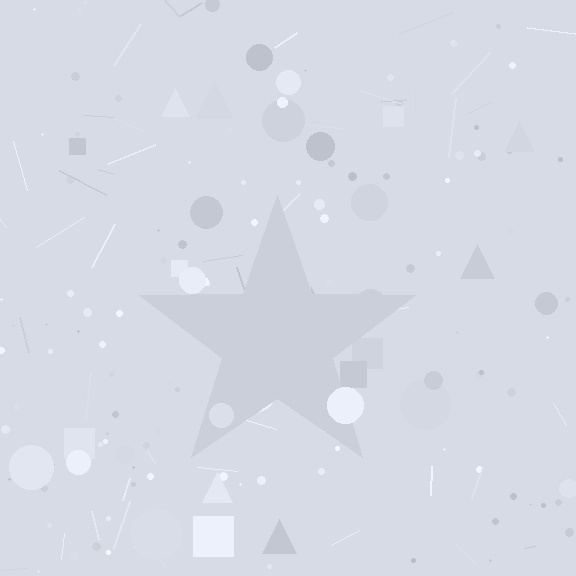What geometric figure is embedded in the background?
A star is embedded in the background.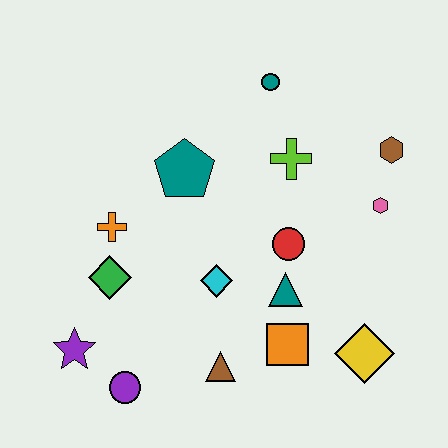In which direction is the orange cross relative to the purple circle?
The orange cross is above the purple circle.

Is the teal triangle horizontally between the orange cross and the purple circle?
No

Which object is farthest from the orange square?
The teal circle is farthest from the orange square.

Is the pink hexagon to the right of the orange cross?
Yes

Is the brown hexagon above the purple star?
Yes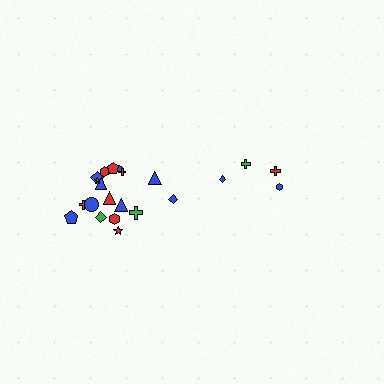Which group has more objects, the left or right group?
The left group.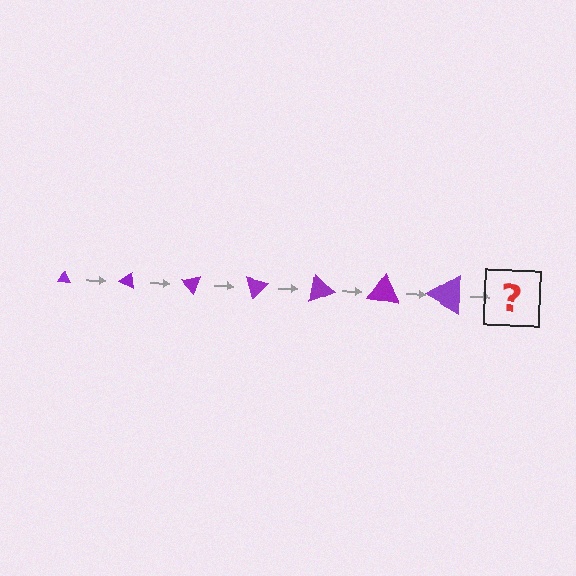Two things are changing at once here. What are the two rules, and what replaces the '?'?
The two rules are that the triangle grows larger each step and it rotates 25 degrees each step. The '?' should be a triangle, larger than the previous one and rotated 175 degrees from the start.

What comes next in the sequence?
The next element should be a triangle, larger than the previous one and rotated 175 degrees from the start.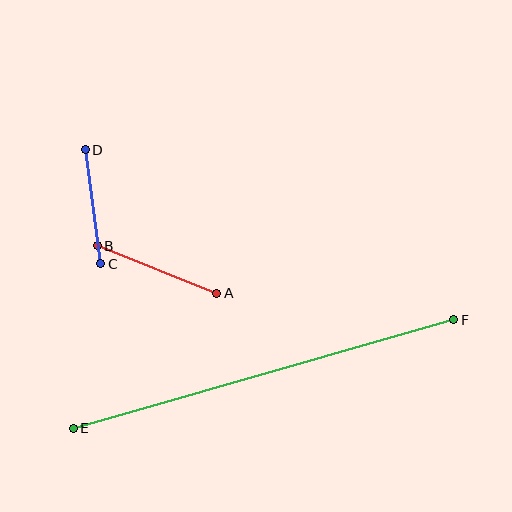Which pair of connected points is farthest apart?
Points E and F are farthest apart.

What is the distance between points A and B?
The distance is approximately 128 pixels.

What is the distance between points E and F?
The distance is approximately 396 pixels.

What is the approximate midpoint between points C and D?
The midpoint is at approximately (93, 207) pixels.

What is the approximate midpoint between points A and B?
The midpoint is at approximately (157, 269) pixels.